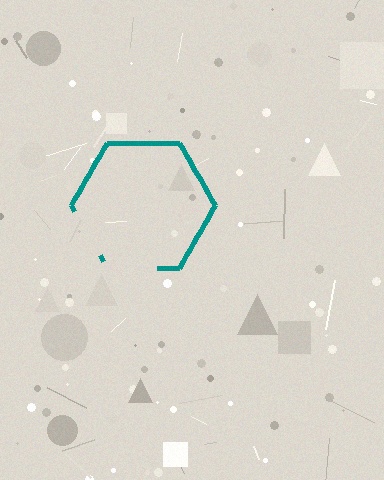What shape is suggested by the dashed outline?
The dashed outline suggests a hexagon.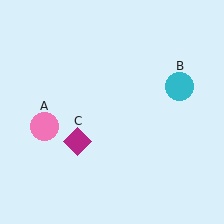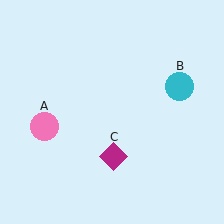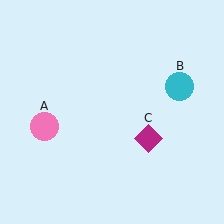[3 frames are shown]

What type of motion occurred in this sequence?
The magenta diamond (object C) rotated counterclockwise around the center of the scene.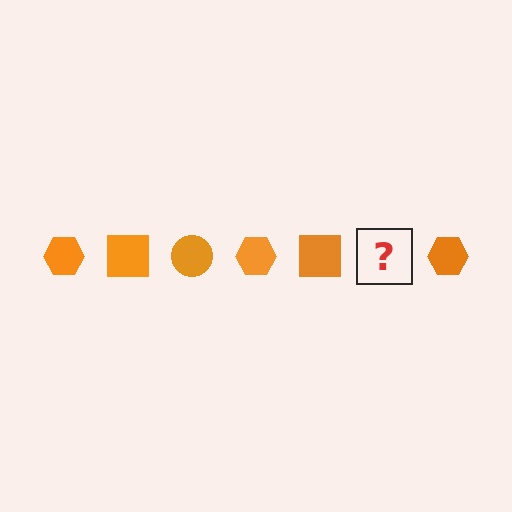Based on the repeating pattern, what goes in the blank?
The blank should be an orange circle.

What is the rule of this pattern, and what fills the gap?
The rule is that the pattern cycles through hexagon, square, circle shapes in orange. The gap should be filled with an orange circle.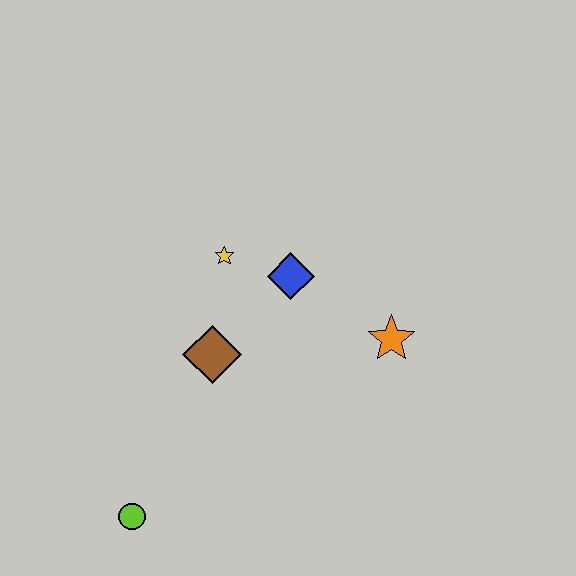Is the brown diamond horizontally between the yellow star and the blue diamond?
No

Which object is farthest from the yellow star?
The lime circle is farthest from the yellow star.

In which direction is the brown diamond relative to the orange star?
The brown diamond is to the left of the orange star.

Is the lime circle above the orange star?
No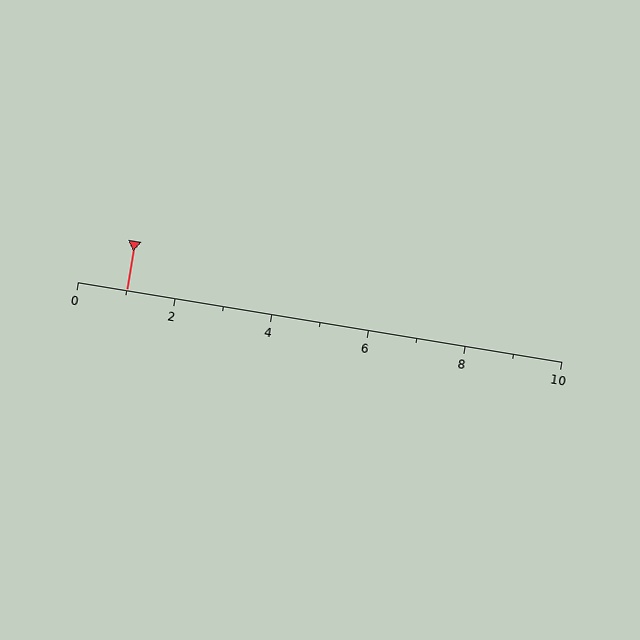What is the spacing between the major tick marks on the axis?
The major ticks are spaced 2 apart.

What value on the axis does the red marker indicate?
The marker indicates approximately 1.